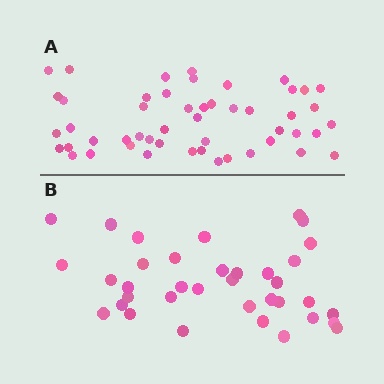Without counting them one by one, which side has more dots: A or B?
Region A (the top region) has more dots.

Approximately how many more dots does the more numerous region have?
Region A has approximately 15 more dots than region B.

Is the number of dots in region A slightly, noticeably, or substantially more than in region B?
Region A has noticeably more, but not dramatically so. The ratio is roughly 1.4 to 1.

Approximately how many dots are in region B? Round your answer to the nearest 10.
About 40 dots. (The exact count is 36, which rounds to 40.)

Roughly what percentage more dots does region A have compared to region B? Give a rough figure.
About 40% more.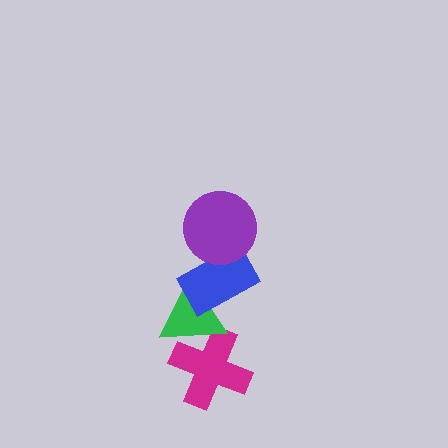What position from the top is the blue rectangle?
The blue rectangle is 2nd from the top.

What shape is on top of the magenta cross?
The green triangle is on top of the magenta cross.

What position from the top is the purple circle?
The purple circle is 1st from the top.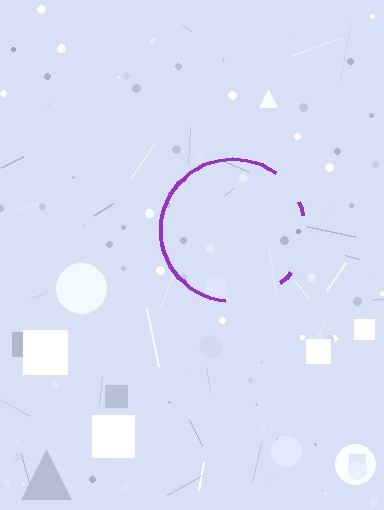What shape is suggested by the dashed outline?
The dashed outline suggests a circle.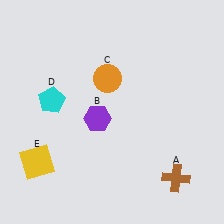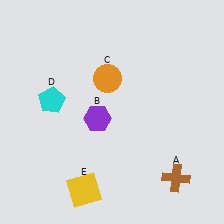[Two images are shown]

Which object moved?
The yellow square (E) moved right.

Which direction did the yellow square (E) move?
The yellow square (E) moved right.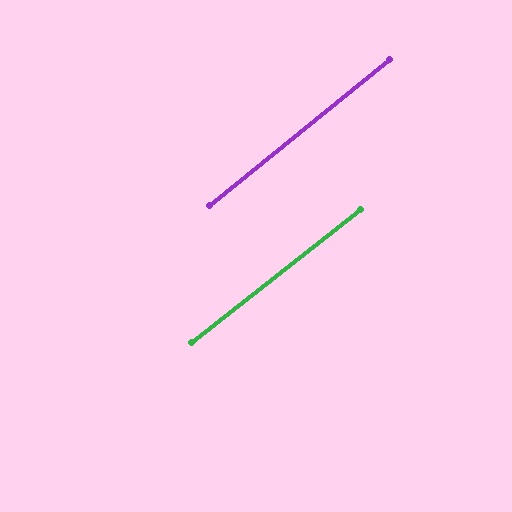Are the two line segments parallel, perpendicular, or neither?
Parallel — their directions differ by only 1.0°.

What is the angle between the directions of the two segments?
Approximately 1 degree.